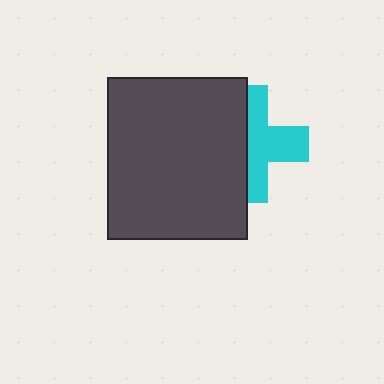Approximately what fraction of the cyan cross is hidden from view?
Roughly 46% of the cyan cross is hidden behind the dark gray rectangle.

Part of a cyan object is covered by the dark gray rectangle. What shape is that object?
It is a cross.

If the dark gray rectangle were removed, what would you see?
You would see the complete cyan cross.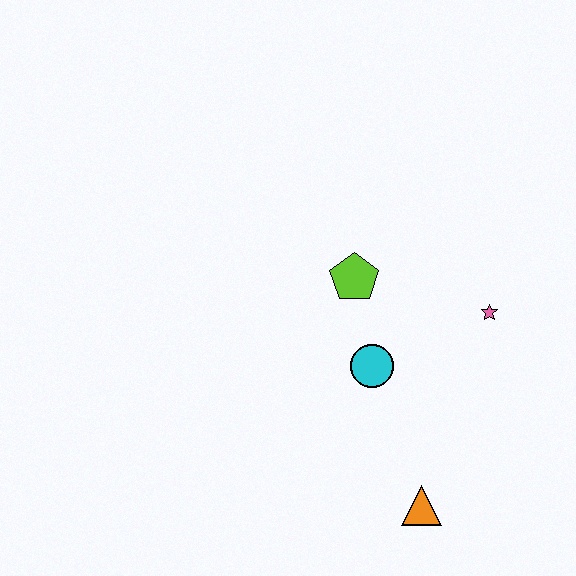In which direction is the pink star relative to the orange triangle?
The pink star is above the orange triangle.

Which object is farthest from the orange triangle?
The lime pentagon is farthest from the orange triangle.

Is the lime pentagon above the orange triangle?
Yes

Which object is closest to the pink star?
The cyan circle is closest to the pink star.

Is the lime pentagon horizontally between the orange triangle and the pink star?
No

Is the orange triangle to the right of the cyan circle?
Yes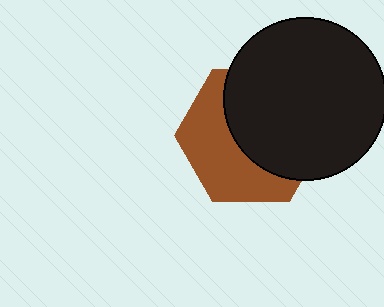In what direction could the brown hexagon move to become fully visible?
The brown hexagon could move toward the lower-left. That would shift it out from behind the black circle entirely.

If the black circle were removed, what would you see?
You would see the complete brown hexagon.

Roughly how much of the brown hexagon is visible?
About half of it is visible (roughly 45%).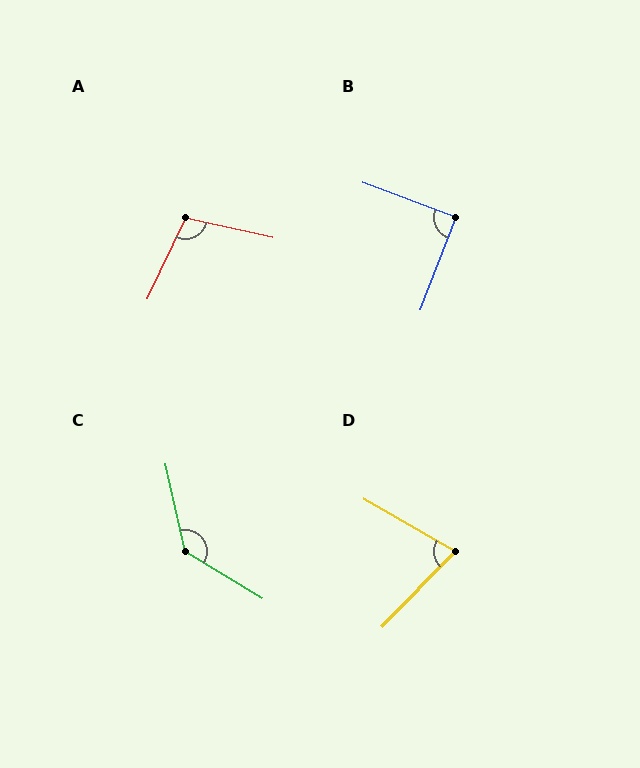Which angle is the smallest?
D, at approximately 76 degrees.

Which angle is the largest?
C, at approximately 133 degrees.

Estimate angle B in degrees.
Approximately 90 degrees.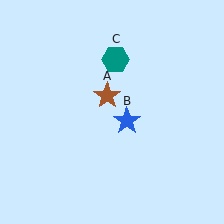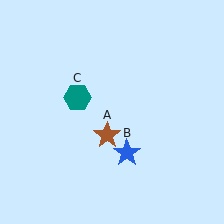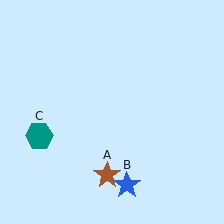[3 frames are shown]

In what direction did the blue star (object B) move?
The blue star (object B) moved down.